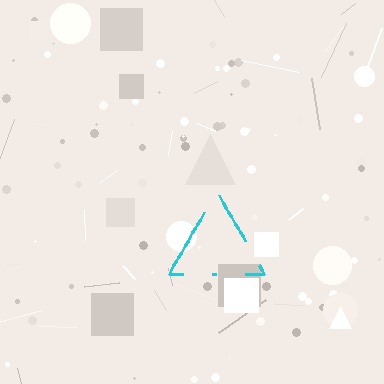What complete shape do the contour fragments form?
The contour fragments form a triangle.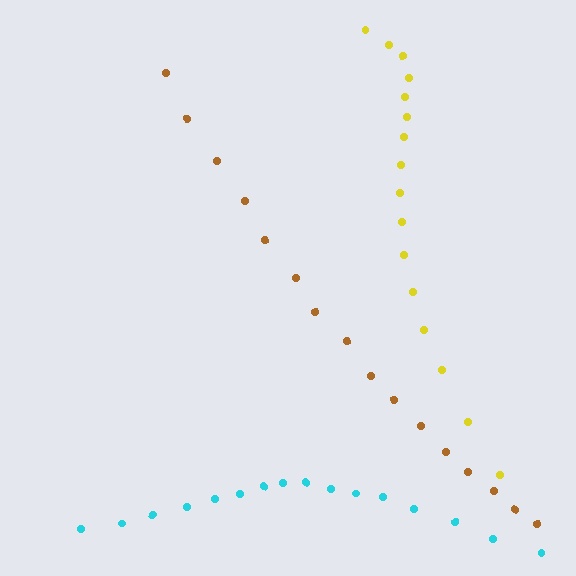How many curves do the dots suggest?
There are 3 distinct paths.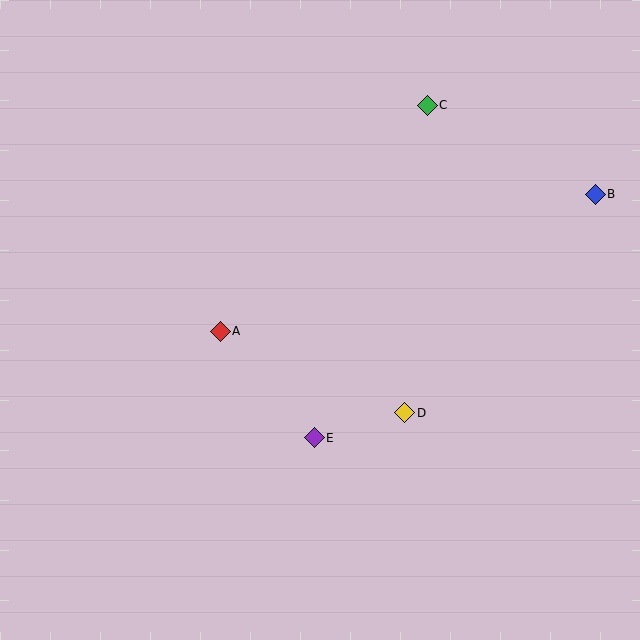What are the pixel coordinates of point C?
Point C is at (427, 105).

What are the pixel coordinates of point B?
Point B is at (595, 194).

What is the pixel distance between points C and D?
The distance between C and D is 308 pixels.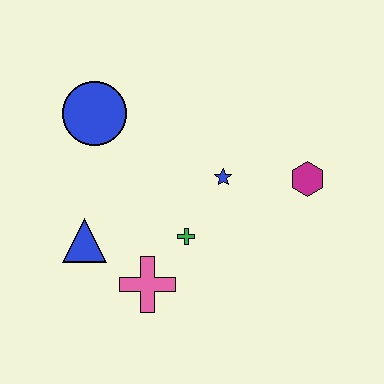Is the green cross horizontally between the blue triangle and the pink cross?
No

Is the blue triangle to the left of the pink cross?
Yes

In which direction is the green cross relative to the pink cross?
The green cross is above the pink cross.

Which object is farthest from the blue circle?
The magenta hexagon is farthest from the blue circle.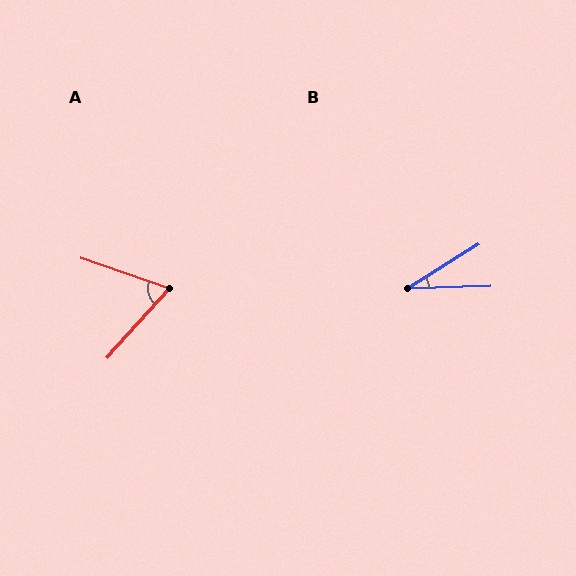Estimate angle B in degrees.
Approximately 31 degrees.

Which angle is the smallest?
B, at approximately 31 degrees.